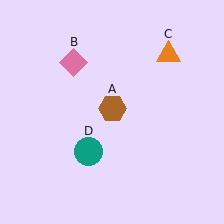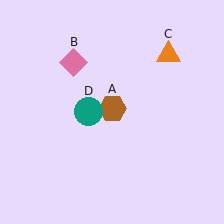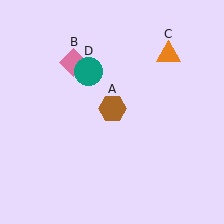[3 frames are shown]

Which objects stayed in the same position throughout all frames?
Brown hexagon (object A) and pink diamond (object B) and orange triangle (object C) remained stationary.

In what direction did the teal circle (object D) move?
The teal circle (object D) moved up.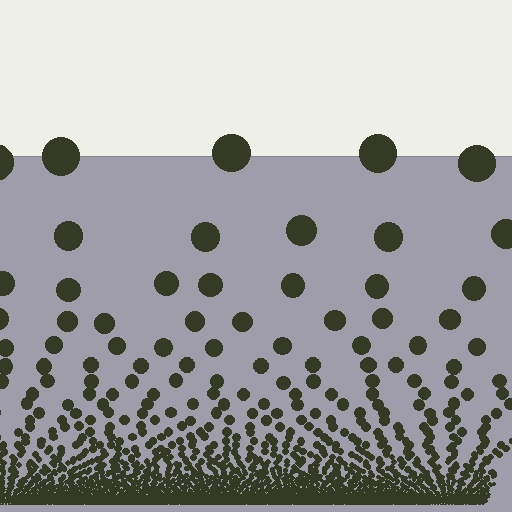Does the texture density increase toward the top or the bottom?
Density increases toward the bottom.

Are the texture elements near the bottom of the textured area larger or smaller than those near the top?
Smaller. The gradient is inverted — elements near the bottom are smaller and denser.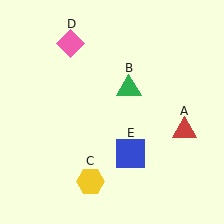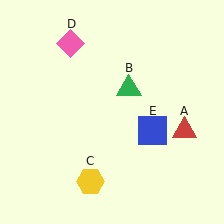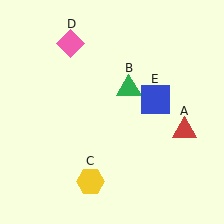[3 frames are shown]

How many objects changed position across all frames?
1 object changed position: blue square (object E).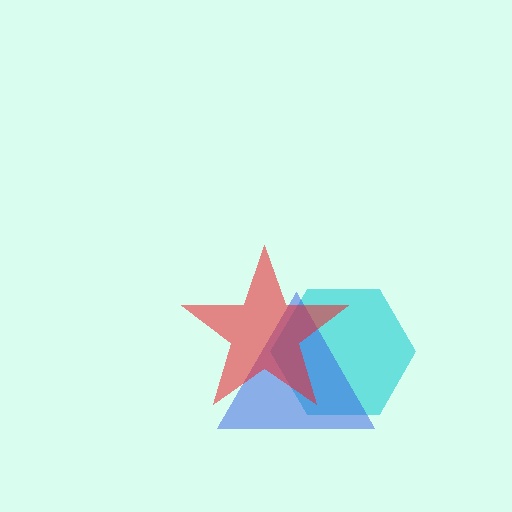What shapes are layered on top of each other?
The layered shapes are: a cyan hexagon, a blue triangle, a red star.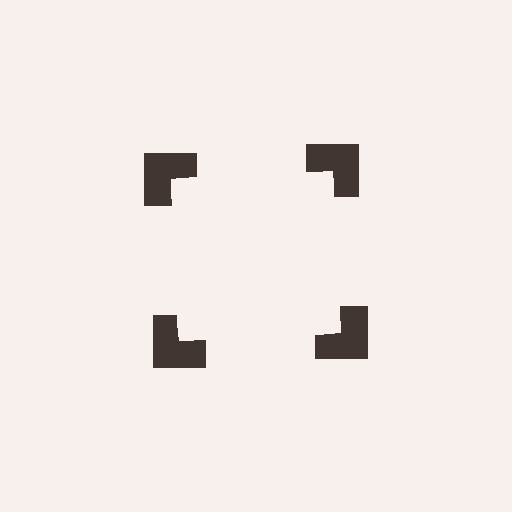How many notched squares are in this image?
There are 4 — one at each vertex of the illusory square.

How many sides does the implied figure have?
4 sides.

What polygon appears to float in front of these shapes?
An illusory square — its edges are inferred from the aligned wedge cuts in the notched squares, not physically drawn.